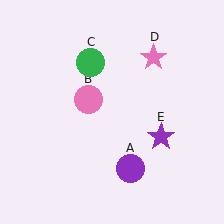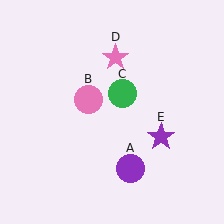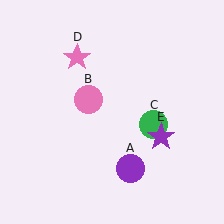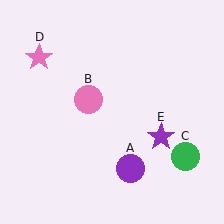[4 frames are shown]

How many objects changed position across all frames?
2 objects changed position: green circle (object C), pink star (object D).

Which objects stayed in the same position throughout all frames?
Purple circle (object A) and pink circle (object B) and purple star (object E) remained stationary.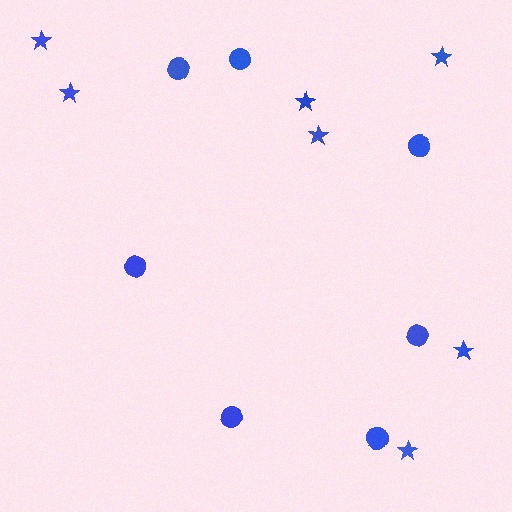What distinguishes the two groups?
There are 2 groups: one group of stars (7) and one group of circles (7).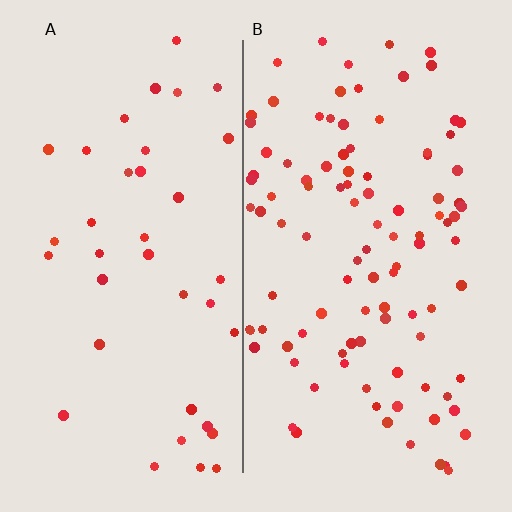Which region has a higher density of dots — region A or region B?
B (the right).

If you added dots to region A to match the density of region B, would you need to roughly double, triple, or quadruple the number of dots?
Approximately triple.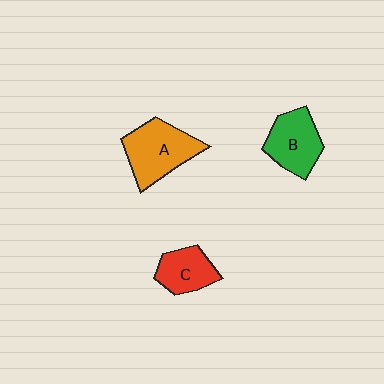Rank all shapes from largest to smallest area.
From largest to smallest: A (orange), B (green), C (red).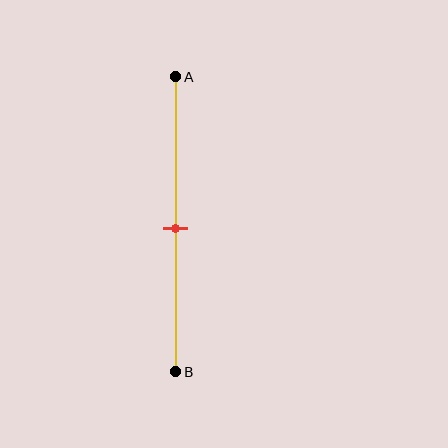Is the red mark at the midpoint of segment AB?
Yes, the mark is approximately at the midpoint.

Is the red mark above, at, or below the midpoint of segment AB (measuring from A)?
The red mark is approximately at the midpoint of segment AB.